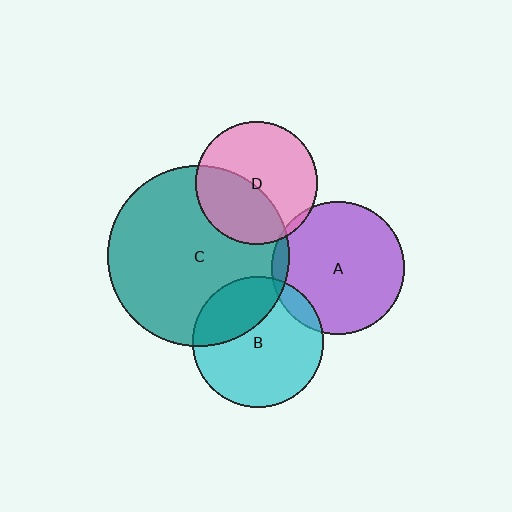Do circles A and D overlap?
Yes.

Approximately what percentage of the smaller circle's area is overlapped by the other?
Approximately 5%.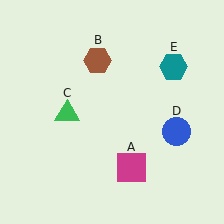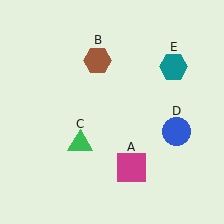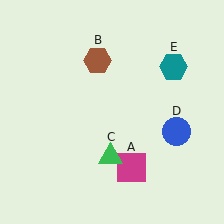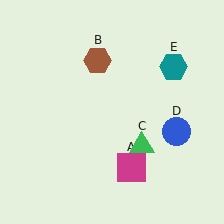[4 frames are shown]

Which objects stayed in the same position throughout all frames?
Magenta square (object A) and brown hexagon (object B) and blue circle (object D) and teal hexagon (object E) remained stationary.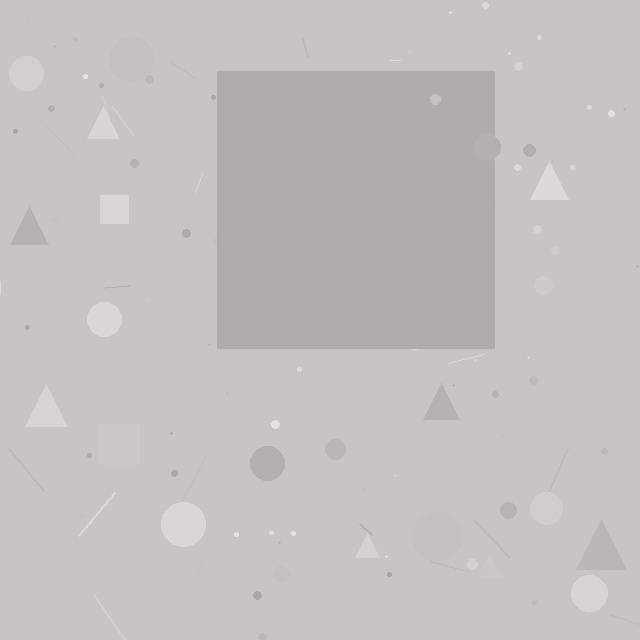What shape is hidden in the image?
A square is hidden in the image.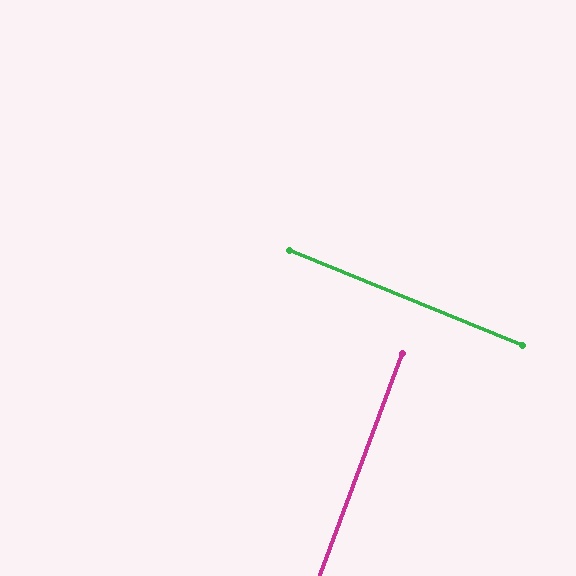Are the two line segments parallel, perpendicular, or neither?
Perpendicular — they meet at approximately 88°.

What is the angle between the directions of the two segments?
Approximately 88 degrees.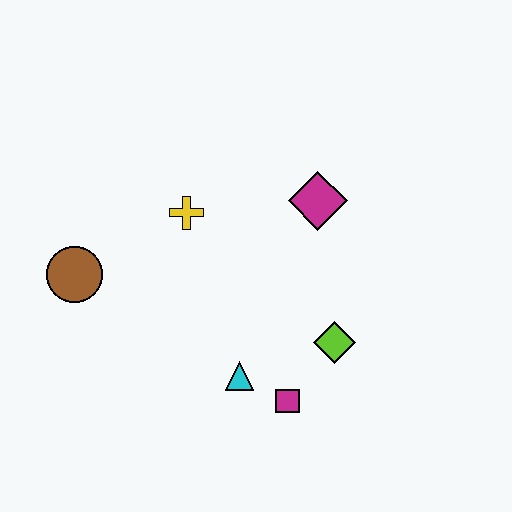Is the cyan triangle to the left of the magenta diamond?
Yes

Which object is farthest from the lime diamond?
The brown circle is farthest from the lime diamond.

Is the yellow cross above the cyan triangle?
Yes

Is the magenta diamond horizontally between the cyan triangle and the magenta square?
No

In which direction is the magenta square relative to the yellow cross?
The magenta square is below the yellow cross.